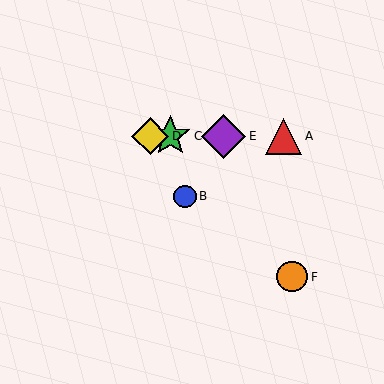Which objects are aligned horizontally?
Objects A, C, D, E are aligned horizontally.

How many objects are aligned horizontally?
4 objects (A, C, D, E) are aligned horizontally.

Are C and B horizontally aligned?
No, C is at y≈136 and B is at y≈196.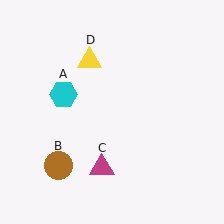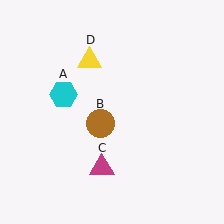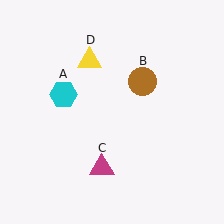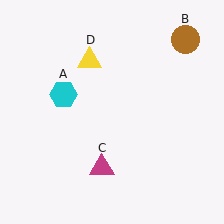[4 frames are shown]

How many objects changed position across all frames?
1 object changed position: brown circle (object B).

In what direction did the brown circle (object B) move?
The brown circle (object B) moved up and to the right.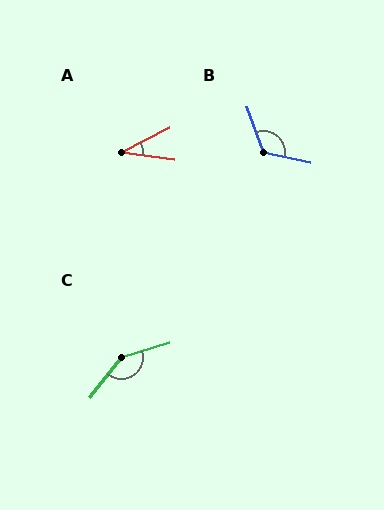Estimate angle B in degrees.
Approximately 121 degrees.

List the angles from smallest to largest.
A (35°), B (121°), C (146°).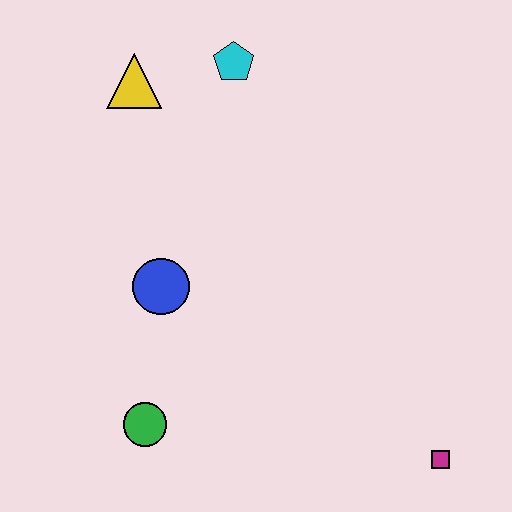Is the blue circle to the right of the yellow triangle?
Yes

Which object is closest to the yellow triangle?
The cyan pentagon is closest to the yellow triangle.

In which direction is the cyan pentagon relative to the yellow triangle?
The cyan pentagon is to the right of the yellow triangle.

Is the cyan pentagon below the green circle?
No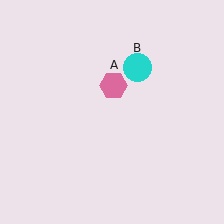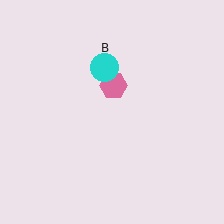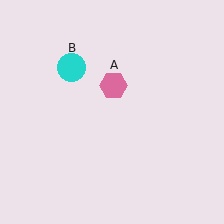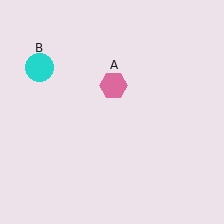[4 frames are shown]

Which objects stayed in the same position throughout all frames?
Pink hexagon (object A) remained stationary.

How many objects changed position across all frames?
1 object changed position: cyan circle (object B).